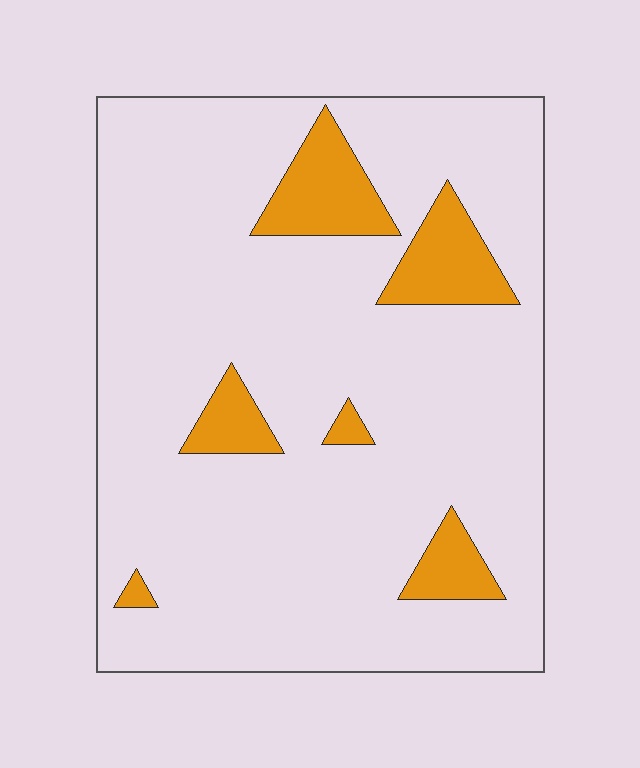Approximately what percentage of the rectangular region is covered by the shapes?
Approximately 10%.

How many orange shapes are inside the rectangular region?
6.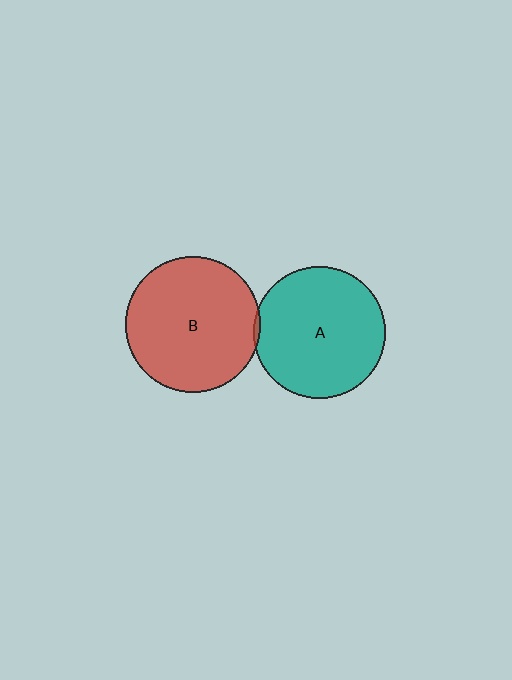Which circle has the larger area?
Circle B (red).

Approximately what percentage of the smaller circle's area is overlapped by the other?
Approximately 5%.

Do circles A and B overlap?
Yes.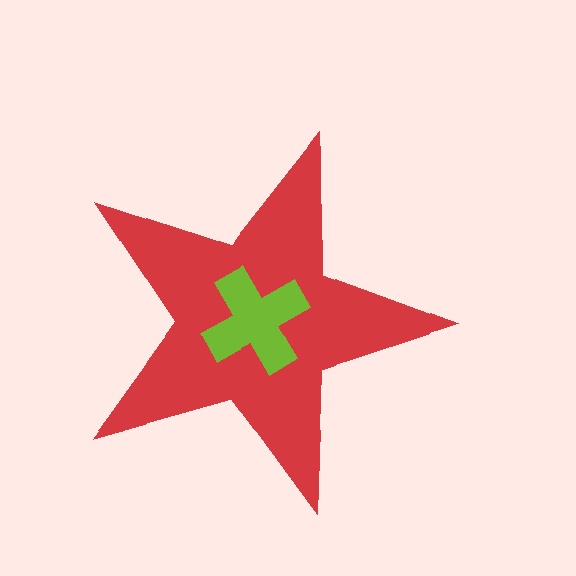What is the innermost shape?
The lime cross.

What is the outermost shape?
The red star.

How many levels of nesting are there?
2.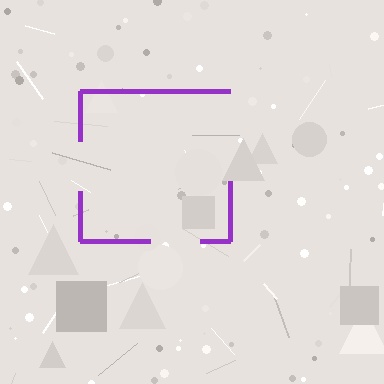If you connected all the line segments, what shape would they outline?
They would outline a square.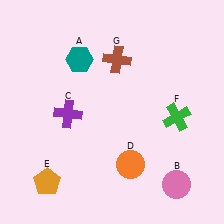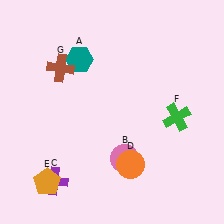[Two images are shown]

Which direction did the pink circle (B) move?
The pink circle (B) moved left.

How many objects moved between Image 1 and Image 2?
3 objects moved between the two images.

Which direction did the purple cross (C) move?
The purple cross (C) moved down.